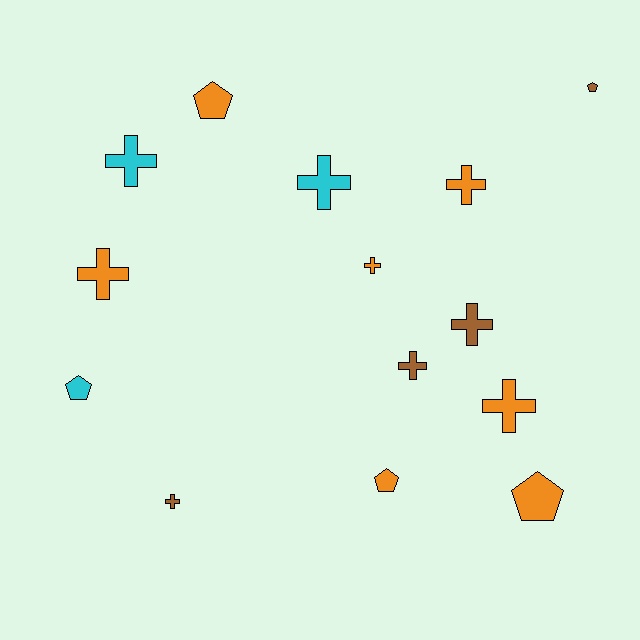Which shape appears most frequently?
Cross, with 9 objects.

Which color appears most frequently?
Orange, with 7 objects.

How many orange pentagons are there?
There are 3 orange pentagons.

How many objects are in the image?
There are 14 objects.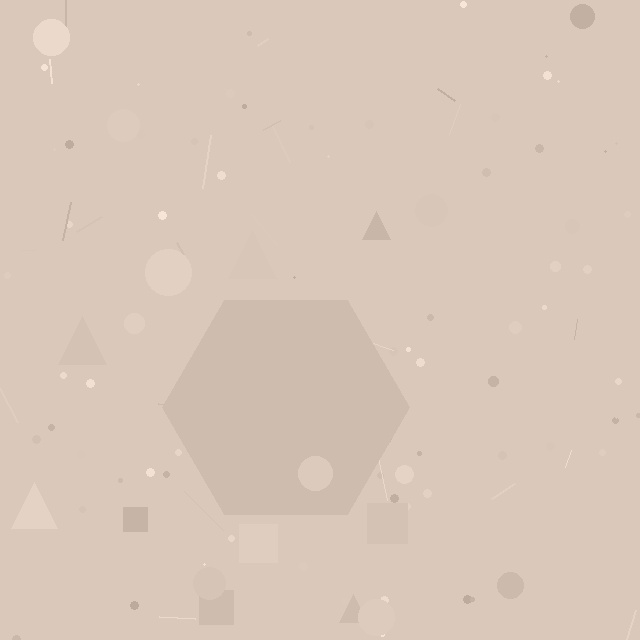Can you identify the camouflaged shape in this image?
The camouflaged shape is a hexagon.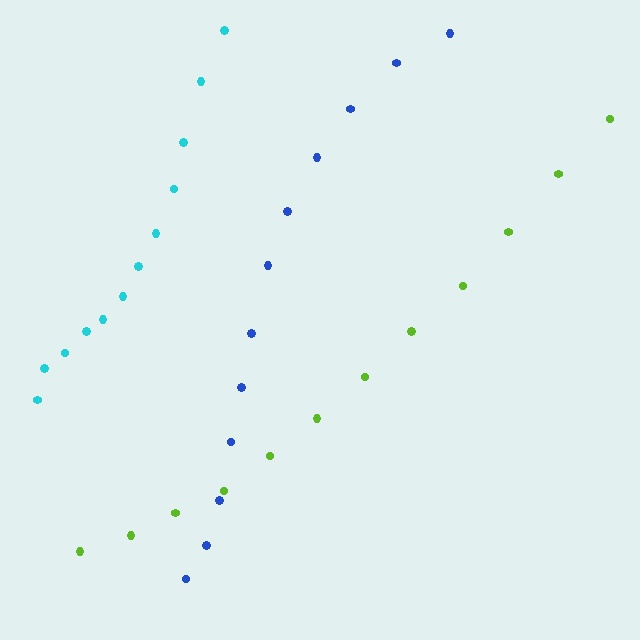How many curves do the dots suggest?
There are 3 distinct paths.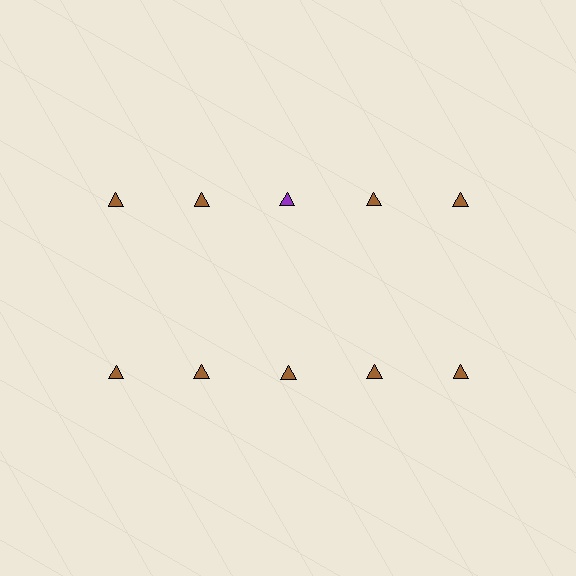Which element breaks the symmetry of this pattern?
The purple triangle in the top row, center column breaks the symmetry. All other shapes are brown triangles.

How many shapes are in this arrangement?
There are 10 shapes arranged in a grid pattern.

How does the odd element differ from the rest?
It has a different color: purple instead of brown.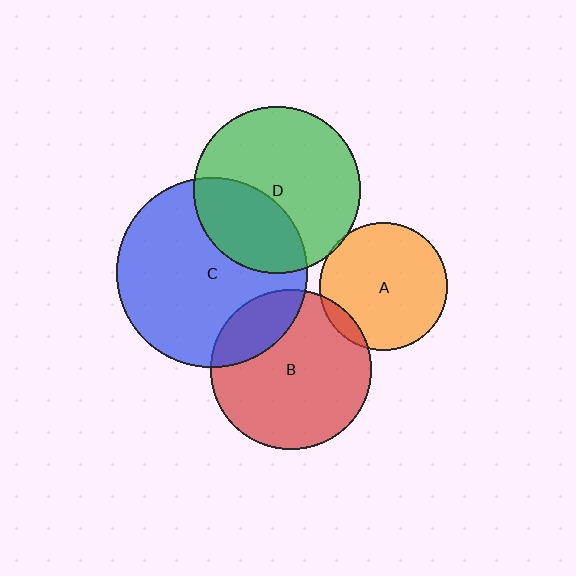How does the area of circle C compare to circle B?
Approximately 1.4 times.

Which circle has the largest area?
Circle C (blue).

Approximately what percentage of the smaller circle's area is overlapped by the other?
Approximately 35%.